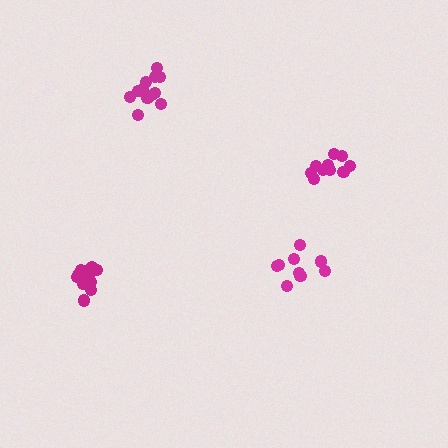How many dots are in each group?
Group 1: 12 dots, Group 2: 9 dots, Group 3: 13 dots, Group 4: 10 dots (44 total).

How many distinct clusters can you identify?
There are 4 distinct clusters.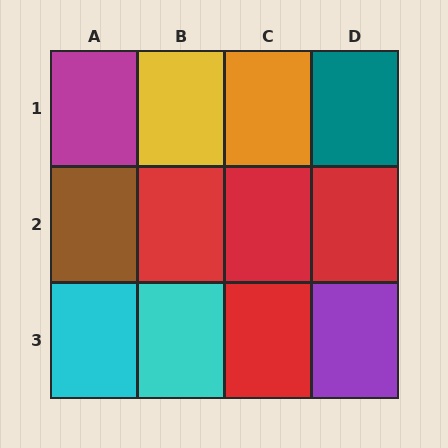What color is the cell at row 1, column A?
Magenta.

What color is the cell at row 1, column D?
Teal.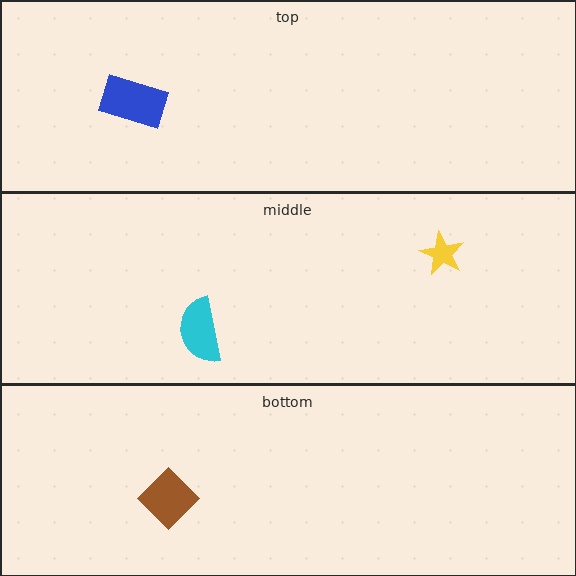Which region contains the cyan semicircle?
The middle region.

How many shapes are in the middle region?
2.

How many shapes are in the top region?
1.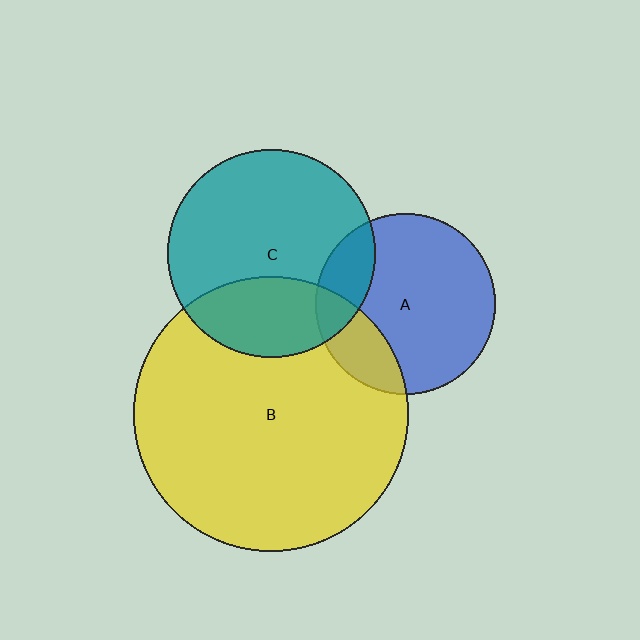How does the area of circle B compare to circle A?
Approximately 2.3 times.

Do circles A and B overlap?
Yes.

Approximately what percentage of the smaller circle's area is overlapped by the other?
Approximately 20%.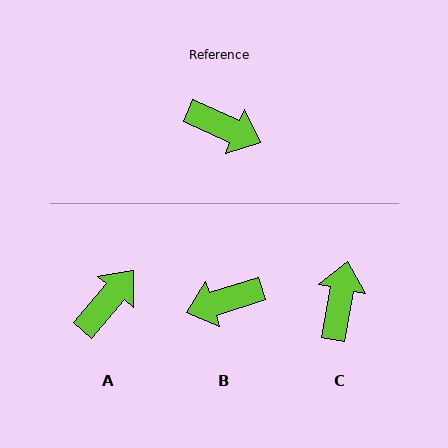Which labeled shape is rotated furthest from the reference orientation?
B, about 138 degrees away.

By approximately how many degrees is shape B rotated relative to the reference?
Approximately 138 degrees clockwise.